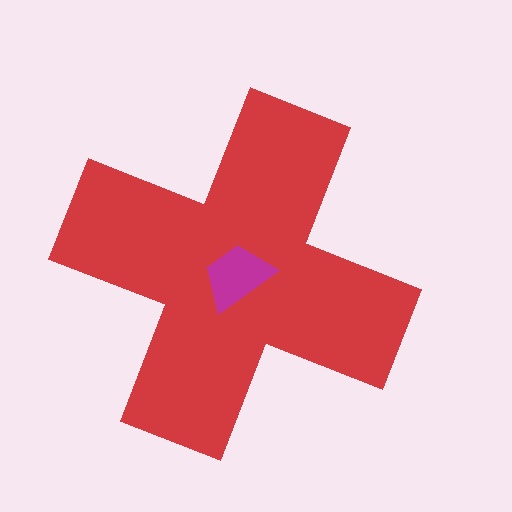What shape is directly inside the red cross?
The magenta trapezoid.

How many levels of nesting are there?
2.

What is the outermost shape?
The red cross.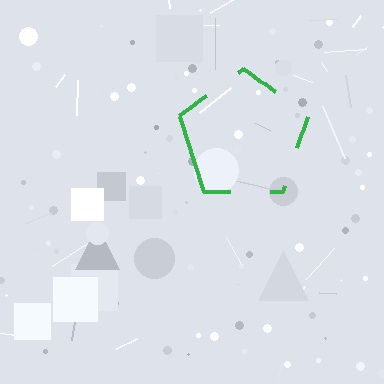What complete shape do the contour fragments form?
The contour fragments form a pentagon.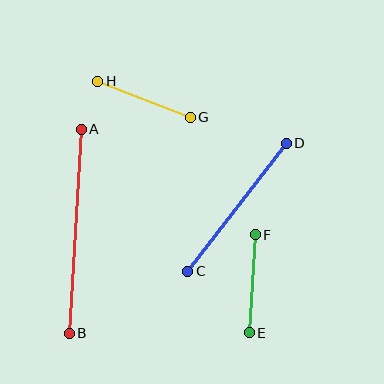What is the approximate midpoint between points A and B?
The midpoint is at approximately (75, 231) pixels.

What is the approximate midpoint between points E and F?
The midpoint is at approximately (252, 284) pixels.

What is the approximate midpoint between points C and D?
The midpoint is at approximately (237, 207) pixels.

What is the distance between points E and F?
The distance is approximately 98 pixels.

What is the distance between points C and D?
The distance is approximately 162 pixels.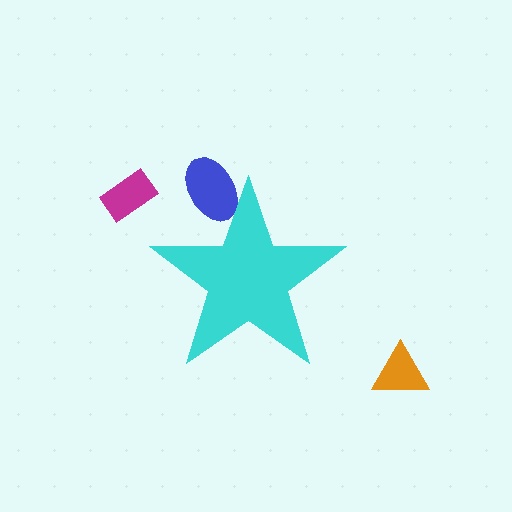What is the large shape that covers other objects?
A cyan star.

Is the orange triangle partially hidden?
No, the orange triangle is fully visible.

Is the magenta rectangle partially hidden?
No, the magenta rectangle is fully visible.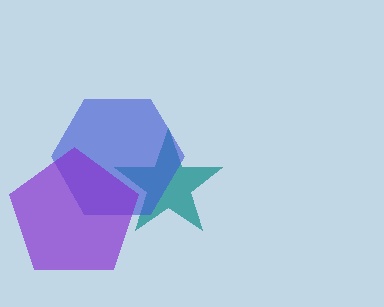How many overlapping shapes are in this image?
There are 3 overlapping shapes in the image.